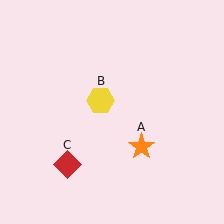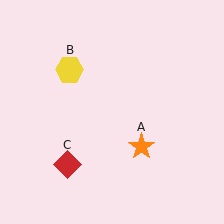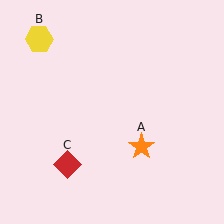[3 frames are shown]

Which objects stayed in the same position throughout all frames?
Orange star (object A) and red diamond (object C) remained stationary.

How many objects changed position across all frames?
1 object changed position: yellow hexagon (object B).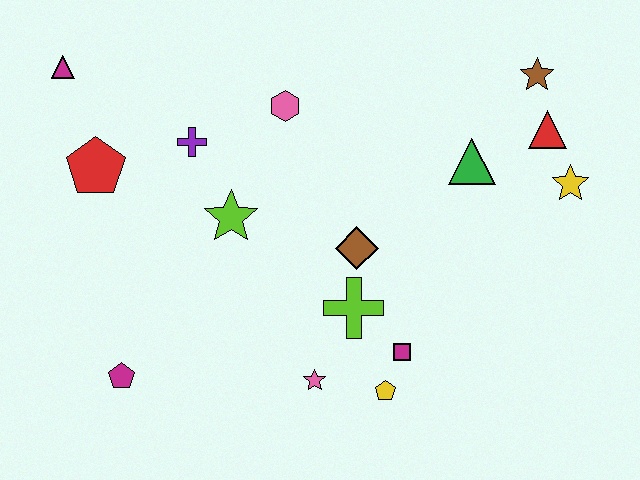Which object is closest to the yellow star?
The red triangle is closest to the yellow star.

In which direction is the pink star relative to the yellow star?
The pink star is to the left of the yellow star.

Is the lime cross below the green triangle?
Yes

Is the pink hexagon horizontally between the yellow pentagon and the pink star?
No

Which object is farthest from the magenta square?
The magenta triangle is farthest from the magenta square.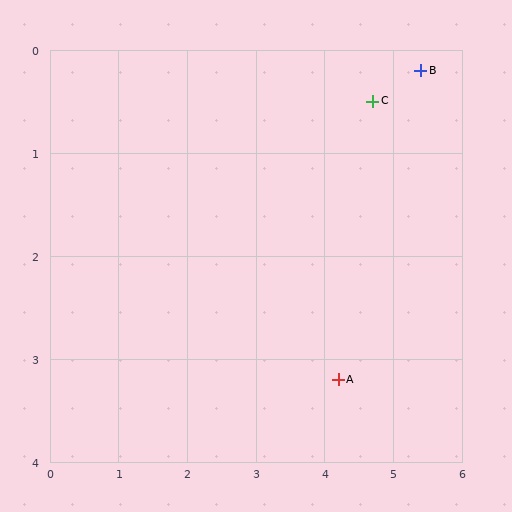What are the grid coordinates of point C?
Point C is at approximately (4.7, 0.5).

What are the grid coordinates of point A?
Point A is at approximately (4.2, 3.2).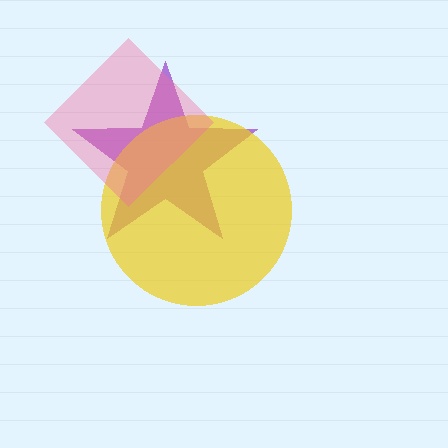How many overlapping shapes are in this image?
There are 3 overlapping shapes in the image.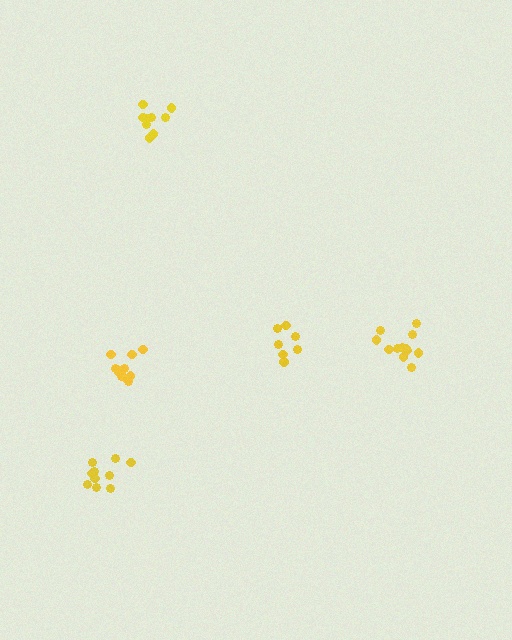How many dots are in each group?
Group 1: 9 dots, Group 2: 7 dots, Group 3: 12 dots, Group 4: 10 dots, Group 5: 12 dots (50 total).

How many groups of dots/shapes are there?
There are 5 groups.